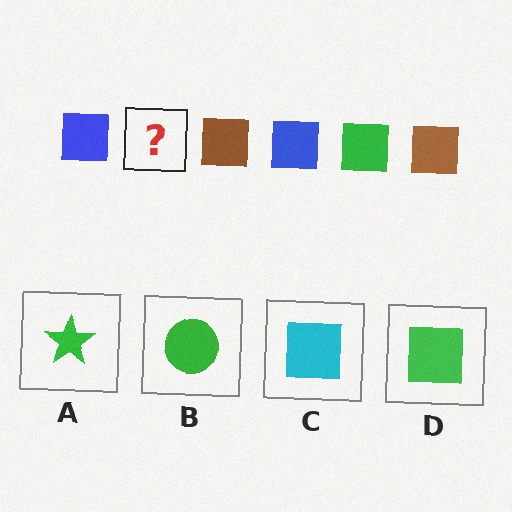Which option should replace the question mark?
Option D.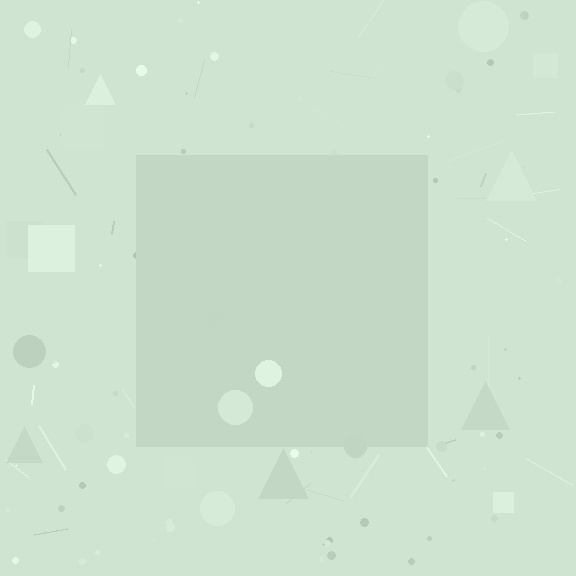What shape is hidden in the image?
A square is hidden in the image.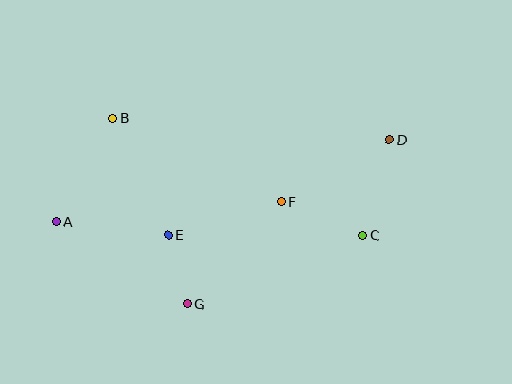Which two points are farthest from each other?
Points A and D are farthest from each other.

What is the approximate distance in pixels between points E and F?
The distance between E and F is approximately 118 pixels.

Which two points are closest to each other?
Points E and G are closest to each other.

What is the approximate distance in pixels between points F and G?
The distance between F and G is approximately 139 pixels.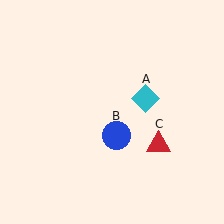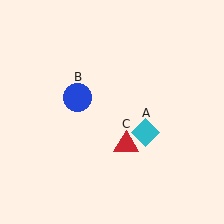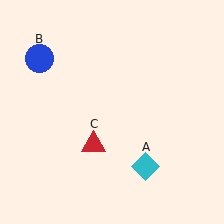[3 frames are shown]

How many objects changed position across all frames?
3 objects changed position: cyan diamond (object A), blue circle (object B), red triangle (object C).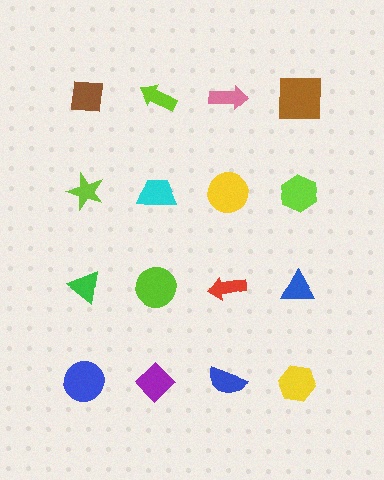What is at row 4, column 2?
A purple diamond.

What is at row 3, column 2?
A lime circle.